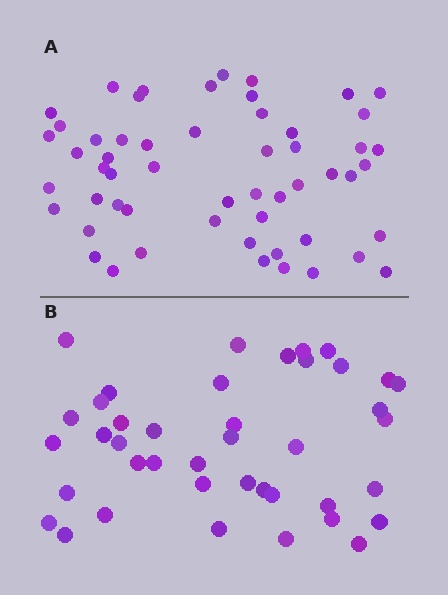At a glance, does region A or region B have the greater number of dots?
Region A (the top region) has more dots.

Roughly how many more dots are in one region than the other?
Region A has approximately 15 more dots than region B.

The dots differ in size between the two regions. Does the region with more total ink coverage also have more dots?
No. Region B has more total ink coverage because its dots are larger, but region A actually contains more individual dots. Total area can be misleading — the number of items is what matters here.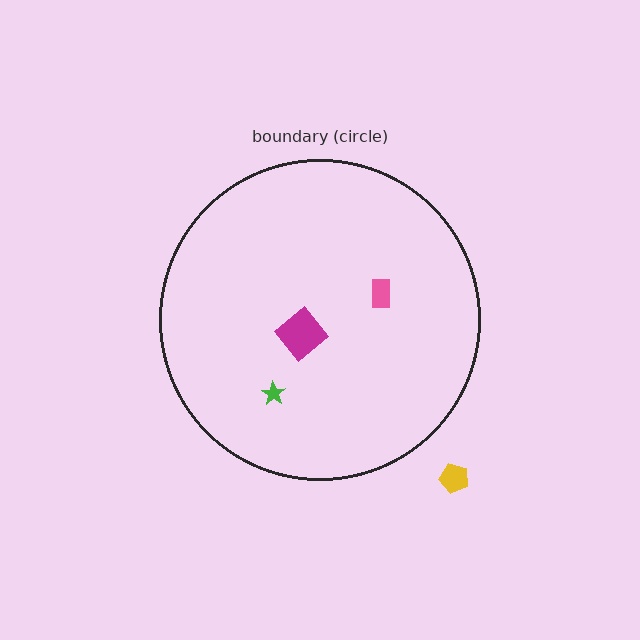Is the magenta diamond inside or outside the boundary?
Inside.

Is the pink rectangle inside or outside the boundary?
Inside.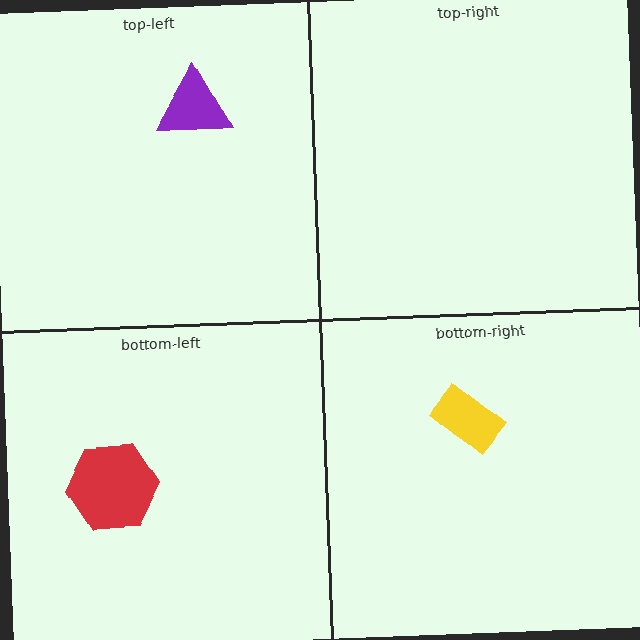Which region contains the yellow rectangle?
The bottom-right region.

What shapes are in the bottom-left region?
The red hexagon.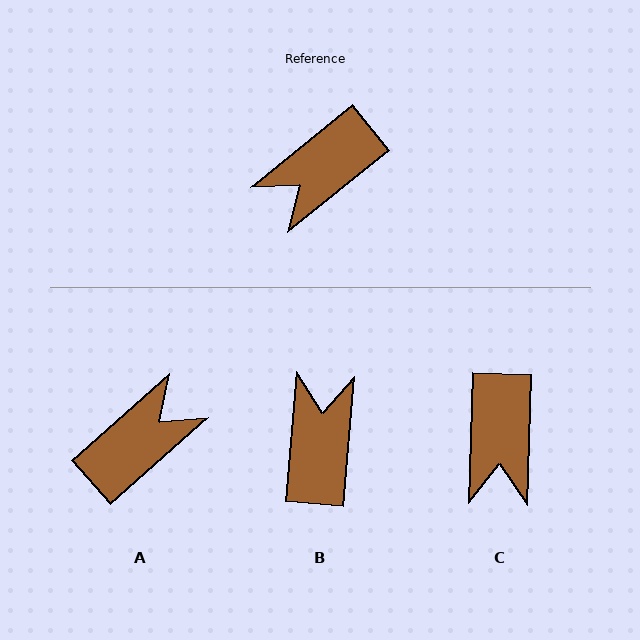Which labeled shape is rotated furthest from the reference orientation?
A, about 178 degrees away.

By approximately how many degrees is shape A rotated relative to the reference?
Approximately 178 degrees clockwise.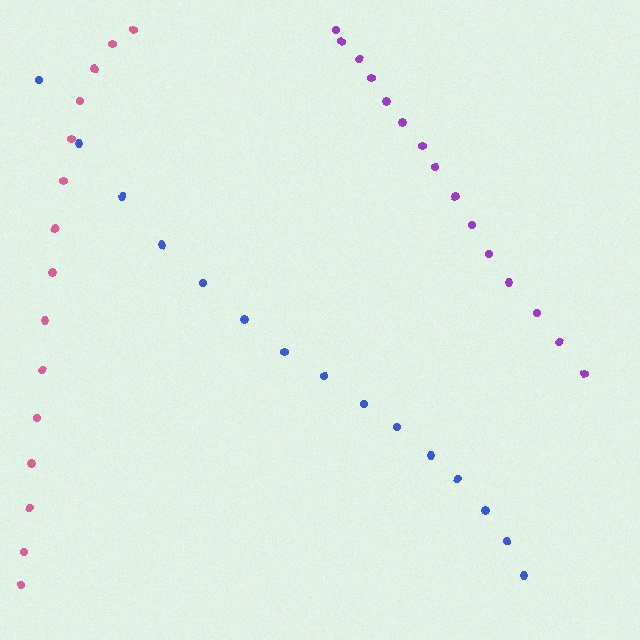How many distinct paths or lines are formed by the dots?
There are 3 distinct paths.